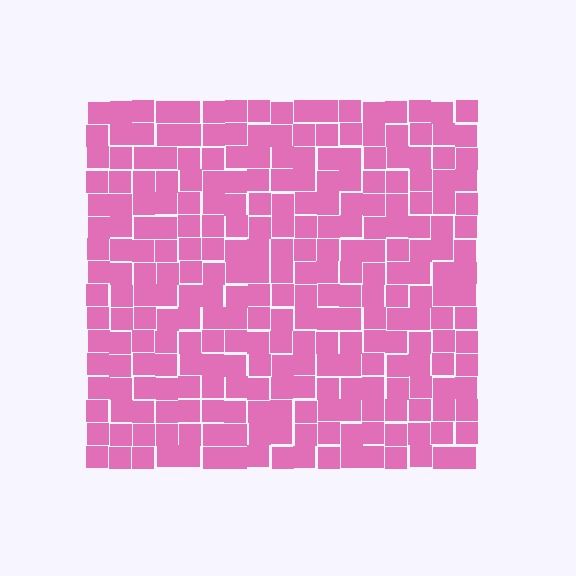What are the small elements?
The small elements are squares.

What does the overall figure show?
The overall figure shows a square.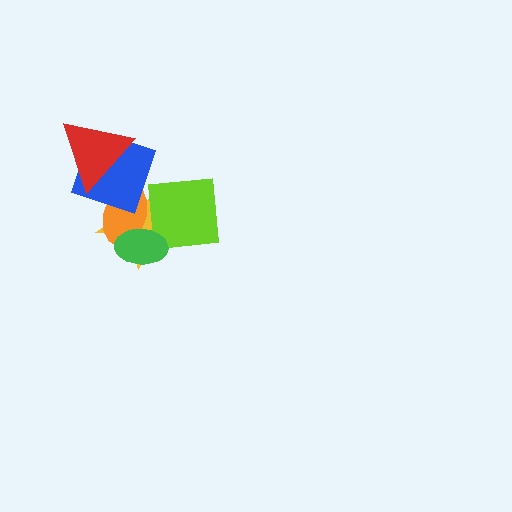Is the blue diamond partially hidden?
Yes, it is partially covered by another shape.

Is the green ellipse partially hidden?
No, no other shape covers it.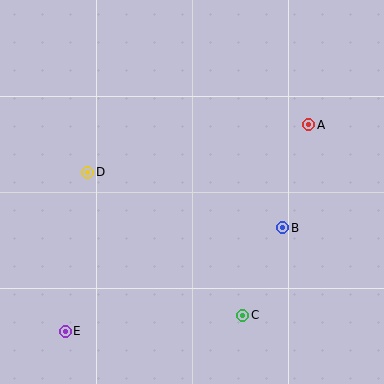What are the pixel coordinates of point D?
Point D is at (88, 172).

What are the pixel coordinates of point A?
Point A is at (309, 125).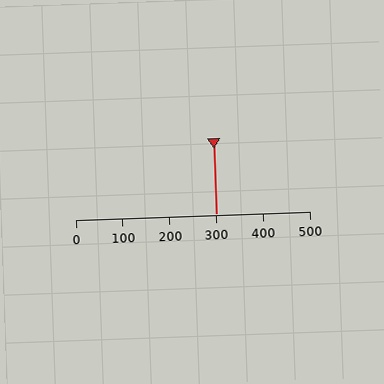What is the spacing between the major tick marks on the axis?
The major ticks are spaced 100 apart.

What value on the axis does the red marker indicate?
The marker indicates approximately 300.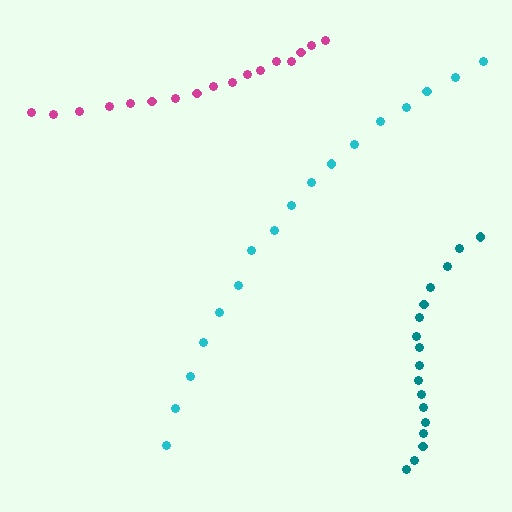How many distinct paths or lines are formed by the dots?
There are 3 distinct paths.